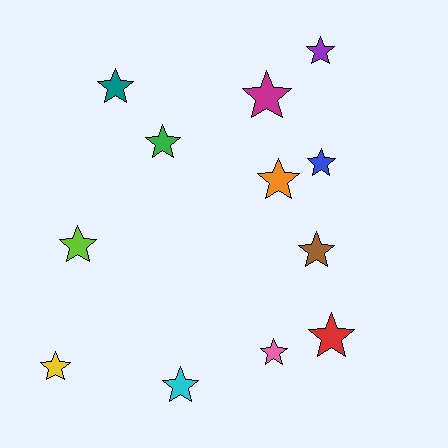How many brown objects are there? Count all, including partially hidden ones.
There is 1 brown object.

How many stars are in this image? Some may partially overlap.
There are 12 stars.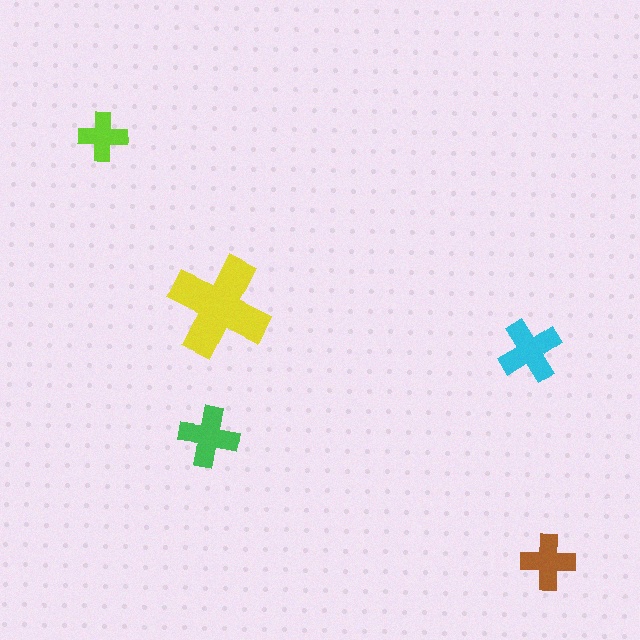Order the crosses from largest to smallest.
the yellow one, the cyan one, the green one, the brown one, the lime one.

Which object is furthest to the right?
The brown cross is rightmost.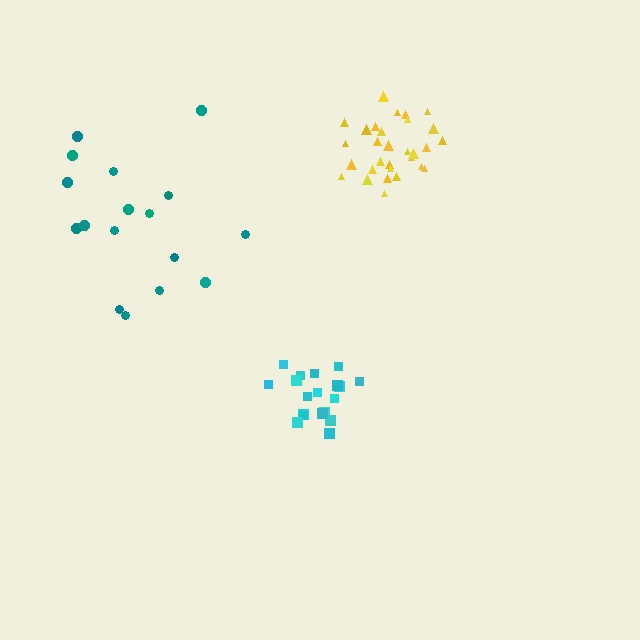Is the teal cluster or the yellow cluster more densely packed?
Yellow.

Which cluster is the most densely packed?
Yellow.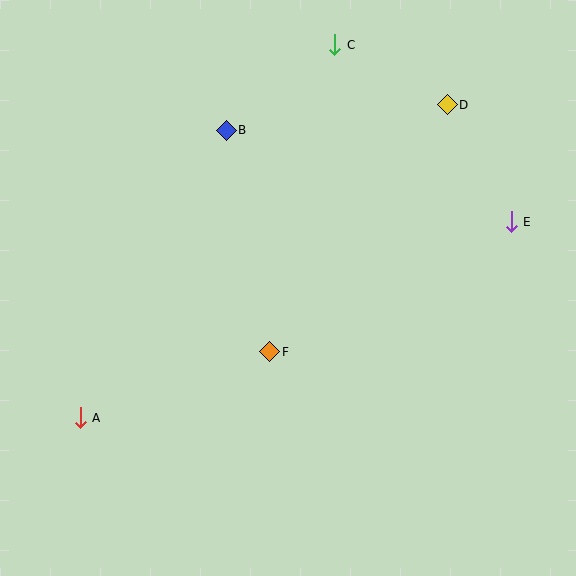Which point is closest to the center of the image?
Point F at (270, 352) is closest to the center.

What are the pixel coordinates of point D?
Point D is at (447, 105).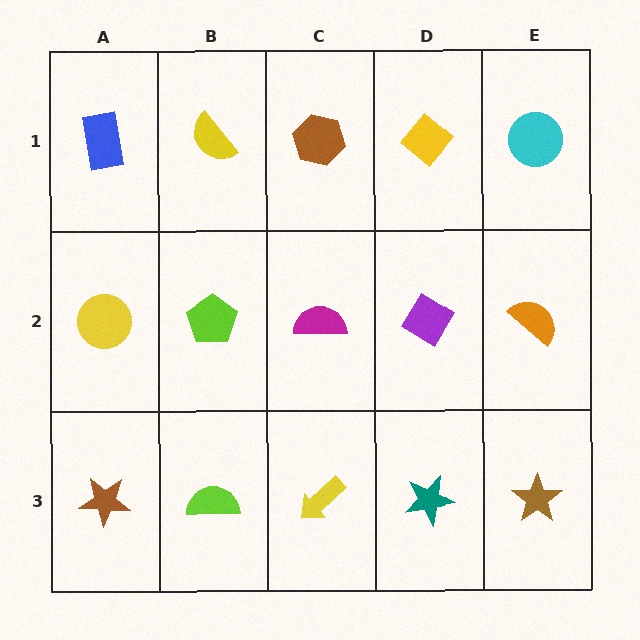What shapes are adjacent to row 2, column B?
A yellow semicircle (row 1, column B), a lime semicircle (row 3, column B), a yellow circle (row 2, column A), a magenta semicircle (row 2, column C).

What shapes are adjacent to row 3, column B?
A lime pentagon (row 2, column B), a brown star (row 3, column A), a yellow arrow (row 3, column C).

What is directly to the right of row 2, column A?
A lime pentagon.